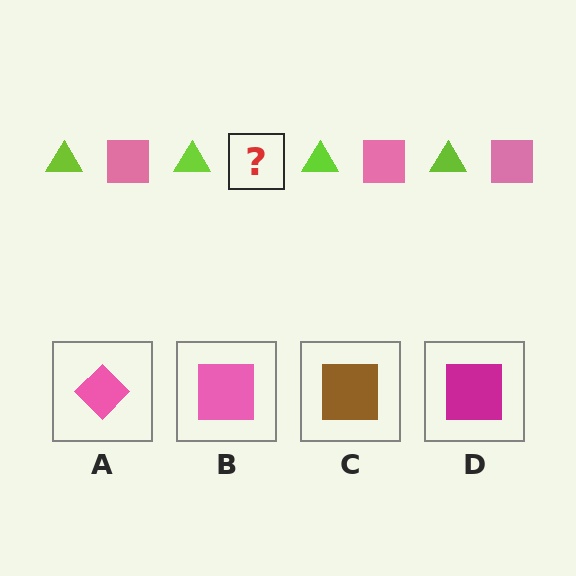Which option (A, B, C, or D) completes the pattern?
B.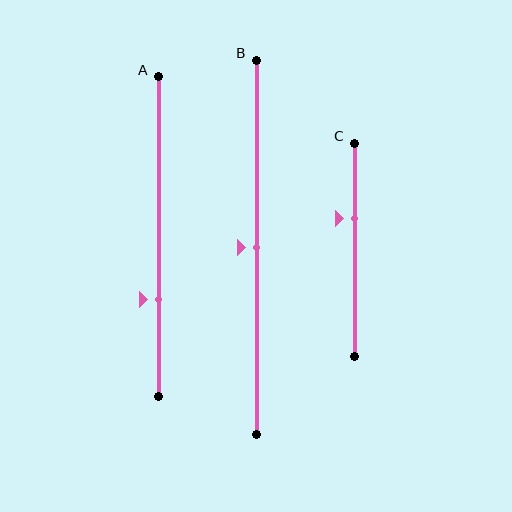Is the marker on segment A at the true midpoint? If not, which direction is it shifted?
No, the marker on segment A is shifted downward by about 20% of the segment length.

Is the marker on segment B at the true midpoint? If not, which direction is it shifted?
Yes, the marker on segment B is at the true midpoint.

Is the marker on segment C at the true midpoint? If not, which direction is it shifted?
No, the marker on segment C is shifted upward by about 15% of the segment length.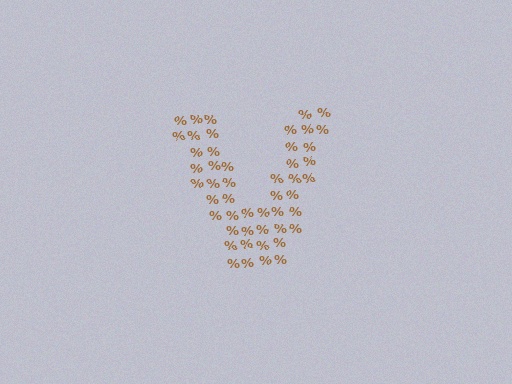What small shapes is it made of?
It is made of small percent signs.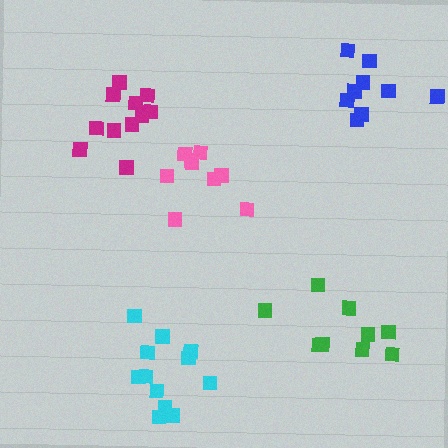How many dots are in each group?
Group 1: 9 dots, Group 2: 9 dots, Group 3: 12 dots, Group 4: 12 dots, Group 5: 9 dots (51 total).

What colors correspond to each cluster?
The clusters are colored: green, pink, cyan, magenta, blue.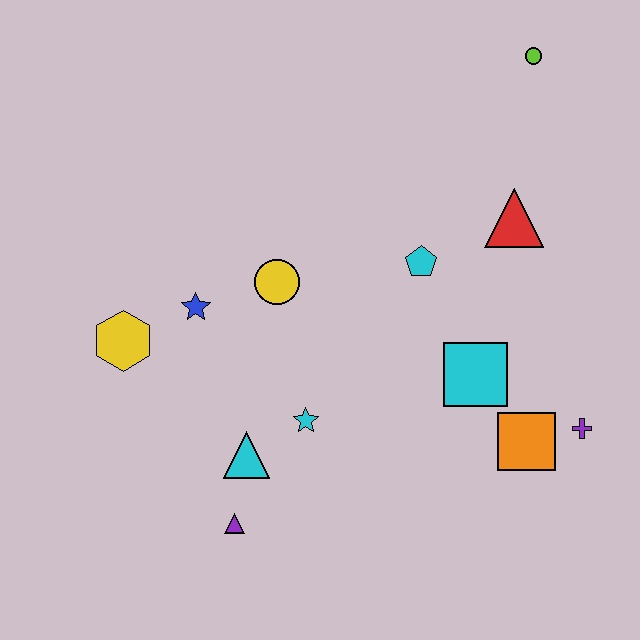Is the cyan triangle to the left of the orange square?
Yes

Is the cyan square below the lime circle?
Yes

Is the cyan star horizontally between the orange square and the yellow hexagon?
Yes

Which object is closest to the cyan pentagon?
The red triangle is closest to the cyan pentagon.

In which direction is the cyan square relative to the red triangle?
The cyan square is below the red triangle.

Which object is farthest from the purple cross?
The yellow hexagon is farthest from the purple cross.